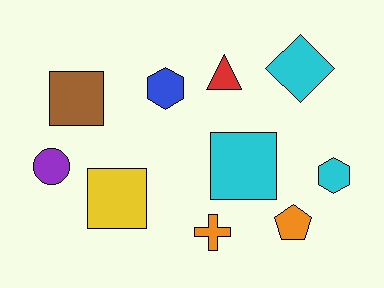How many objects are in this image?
There are 10 objects.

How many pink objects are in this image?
There are no pink objects.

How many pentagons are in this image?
There is 1 pentagon.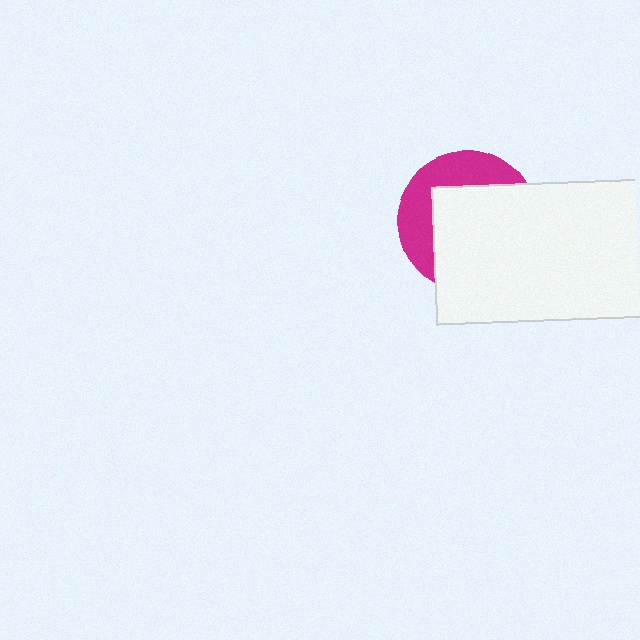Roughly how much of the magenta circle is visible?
A small part of it is visible (roughly 36%).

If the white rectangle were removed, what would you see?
You would see the complete magenta circle.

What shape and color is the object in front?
The object in front is a white rectangle.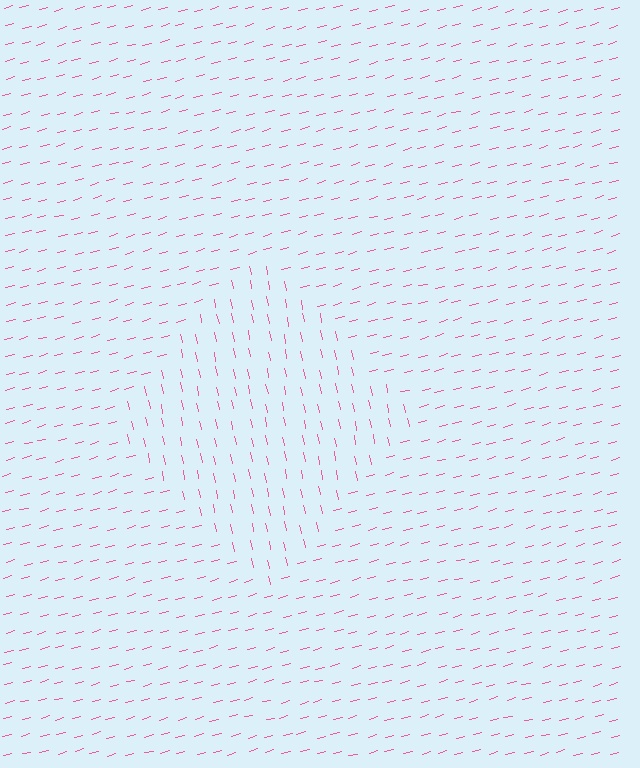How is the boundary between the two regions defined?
The boundary is defined purely by a change in line orientation (approximately 87 degrees difference). All lines are the same color and thickness.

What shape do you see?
I see a diamond.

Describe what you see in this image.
The image is filled with small pink line segments. A diamond region in the image has lines oriented differently from the surrounding lines, creating a visible texture boundary.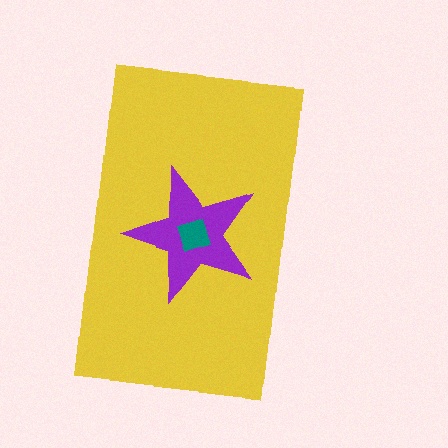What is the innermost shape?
The teal diamond.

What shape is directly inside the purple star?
The teal diamond.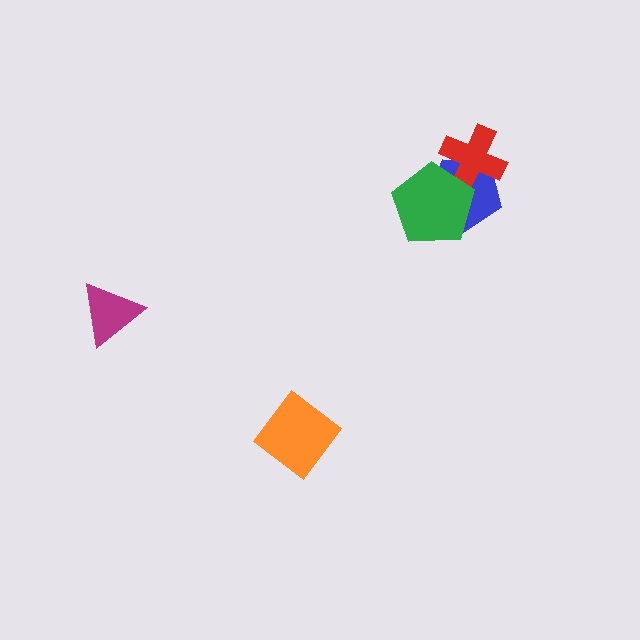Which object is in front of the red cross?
The green pentagon is in front of the red cross.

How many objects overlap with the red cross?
2 objects overlap with the red cross.